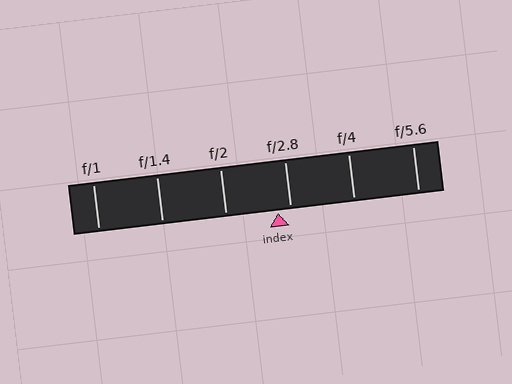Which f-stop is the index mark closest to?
The index mark is closest to f/2.8.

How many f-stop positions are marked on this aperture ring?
There are 6 f-stop positions marked.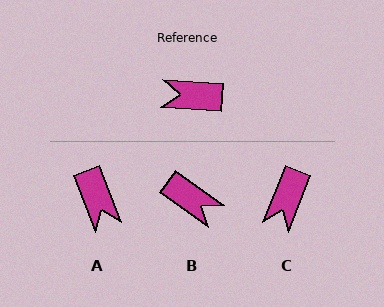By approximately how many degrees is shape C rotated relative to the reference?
Approximately 72 degrees counter-clockwise.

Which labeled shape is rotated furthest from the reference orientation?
B, about 148 degrees away.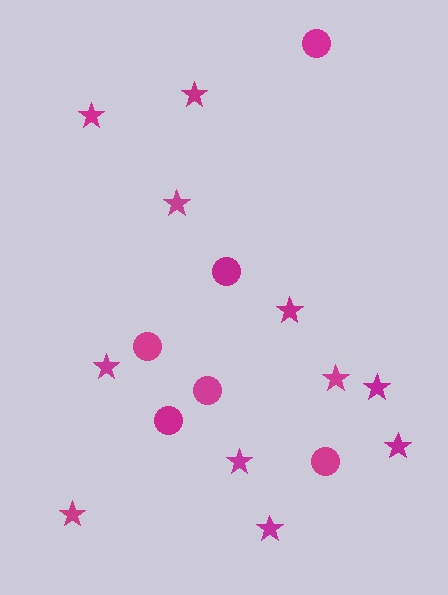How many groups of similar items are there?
There are 2 groups: one group of stars (11) and one group of circles (6).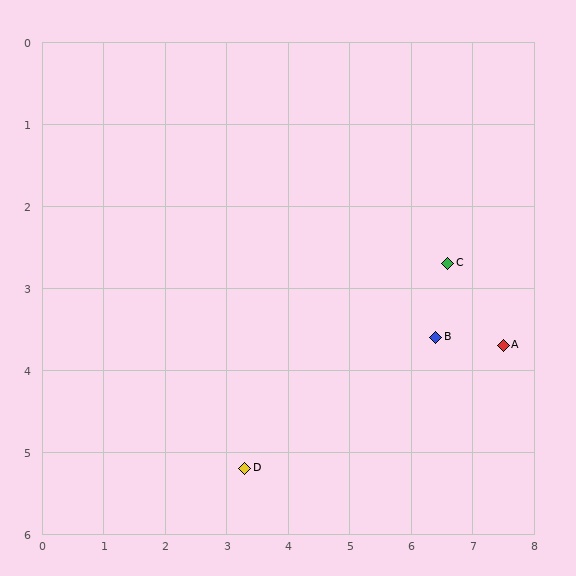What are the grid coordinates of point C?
Point C is at approximately (6.6, 2.7).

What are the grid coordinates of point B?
Point B is at approximately (6.4, 3.6).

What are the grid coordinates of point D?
Point D is at approximately (3.3, 5.2).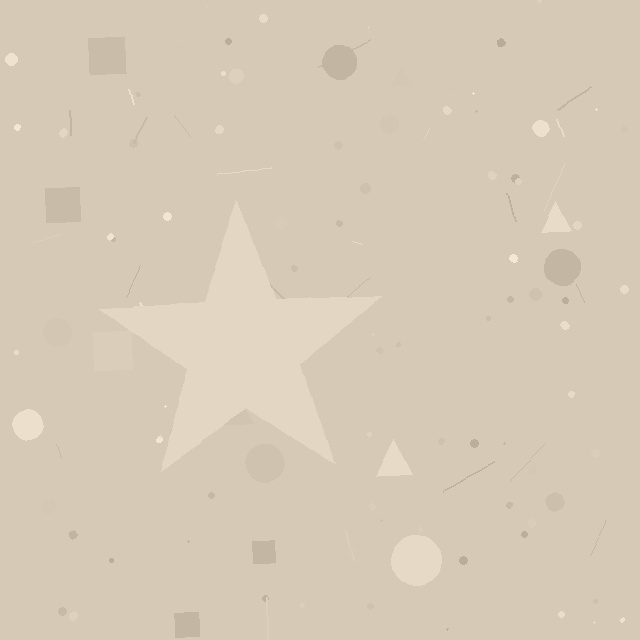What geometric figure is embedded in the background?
A star is embedded in the background.